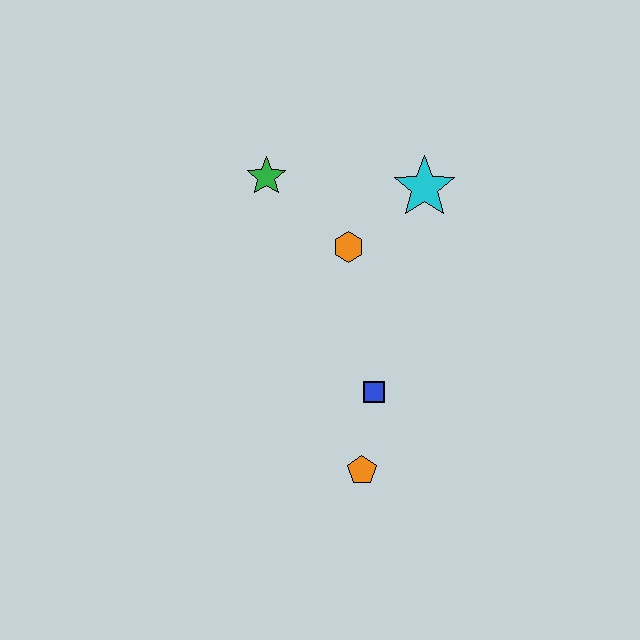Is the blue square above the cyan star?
No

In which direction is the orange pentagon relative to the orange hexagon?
The orange pentagon is below the orange hexagon.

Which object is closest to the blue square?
The orange pentagon is closest to the blue square.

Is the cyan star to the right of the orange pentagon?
Yes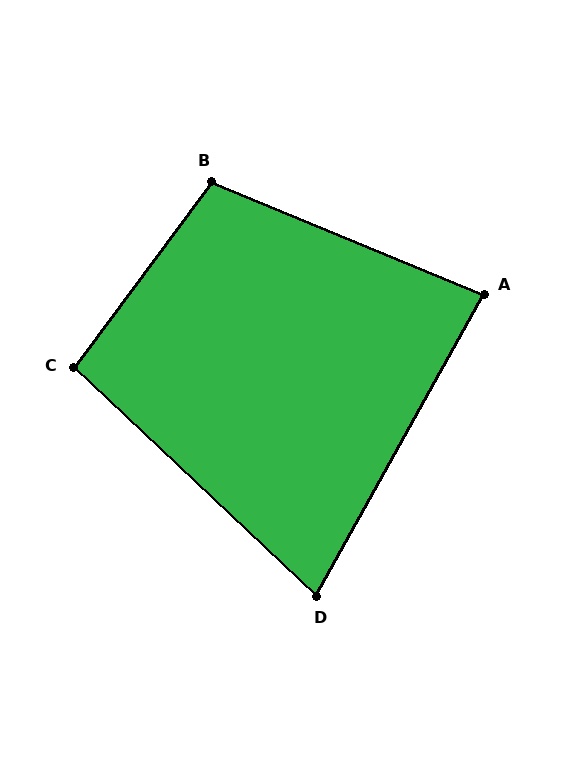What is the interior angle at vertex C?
Approximately 97 degrees (obtuse).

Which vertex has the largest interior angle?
B, at approximately 104 degrees.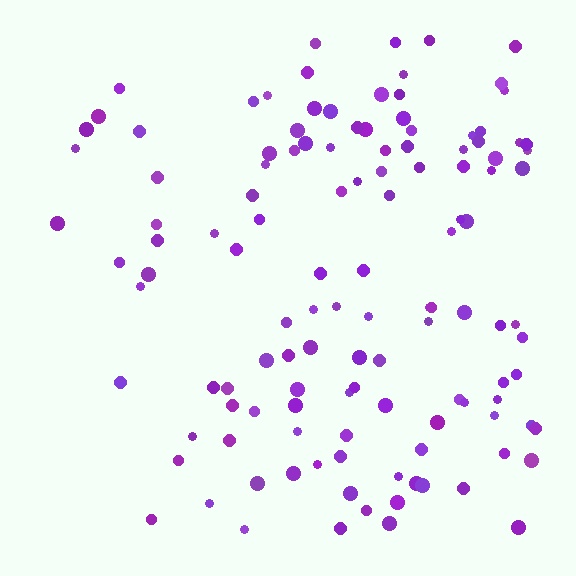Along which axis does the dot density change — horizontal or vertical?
Horizontal.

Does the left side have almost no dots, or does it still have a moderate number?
Still a moderate number, just noticeably fewer than the right.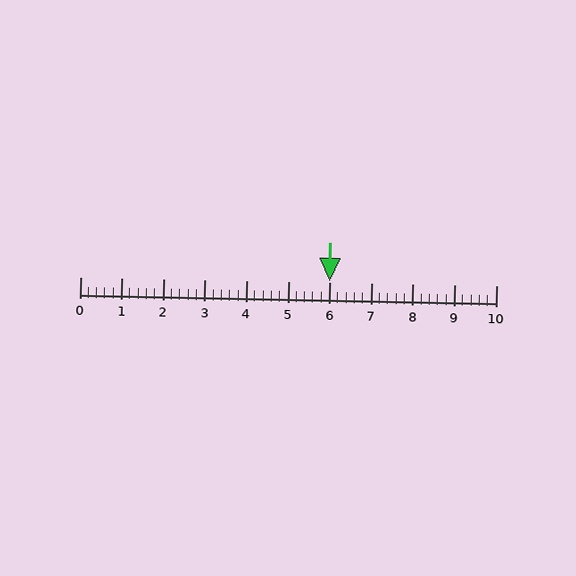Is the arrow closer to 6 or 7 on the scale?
The arrow is closer to 6.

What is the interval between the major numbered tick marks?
The major tick marks are spaced 1 units apart.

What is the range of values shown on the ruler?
The ruler shows values from 0 to 10.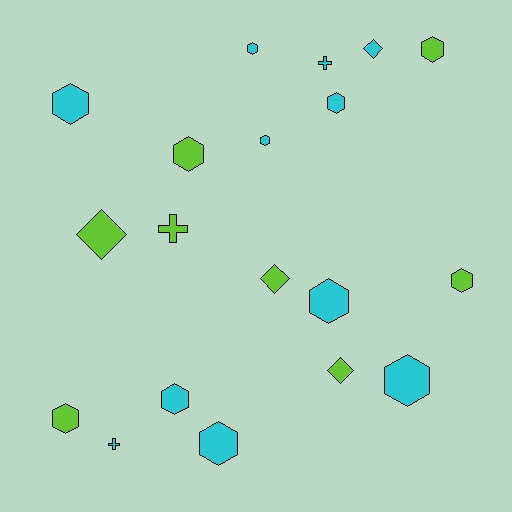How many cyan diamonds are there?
There is 1 cyan diamond.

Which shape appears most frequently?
Hexagon, with 12 objects.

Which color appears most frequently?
Cyan, with 11 objects.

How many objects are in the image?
There are 19 objects.